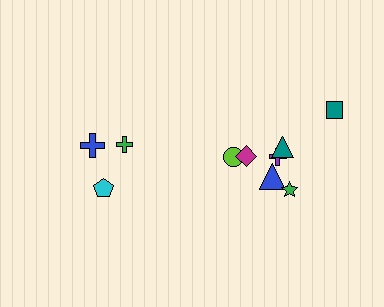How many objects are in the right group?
There are 7 objects.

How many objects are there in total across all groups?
There are 10 objects.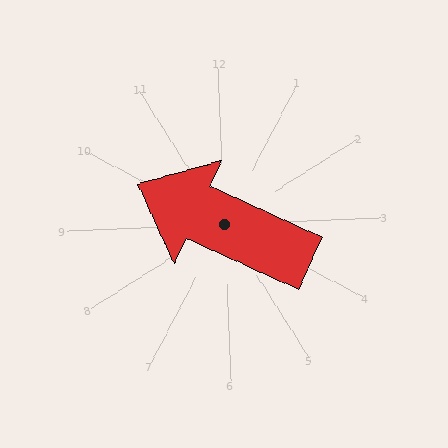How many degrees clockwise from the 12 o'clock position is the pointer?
Approximately 297 degrees.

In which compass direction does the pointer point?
Northwest.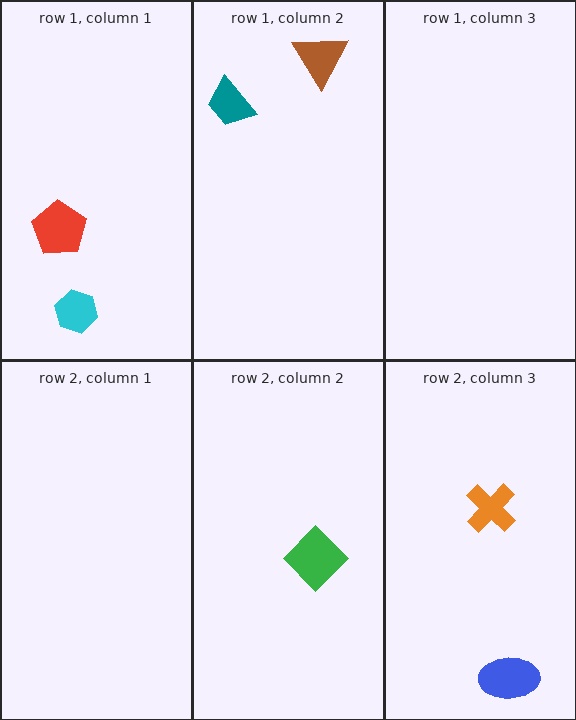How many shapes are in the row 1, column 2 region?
2.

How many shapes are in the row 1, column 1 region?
2.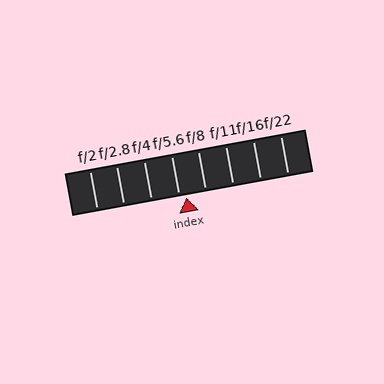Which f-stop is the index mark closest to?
The index mark is closest to f/5.6.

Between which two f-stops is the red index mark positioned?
The index mark is between f/5.6 and f/8.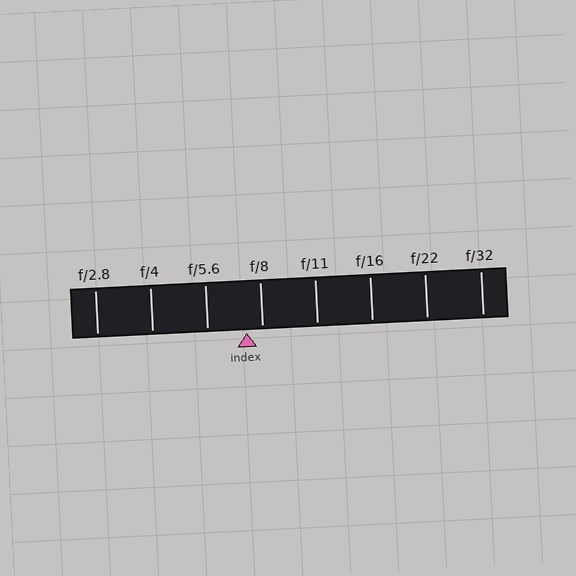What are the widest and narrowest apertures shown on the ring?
The widest aperture shown is f/2.8 and the narrowest is f/32.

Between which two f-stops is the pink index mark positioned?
The index mark is between f/5.6 and f/8.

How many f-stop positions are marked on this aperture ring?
There are 8 f-stop positions marked.